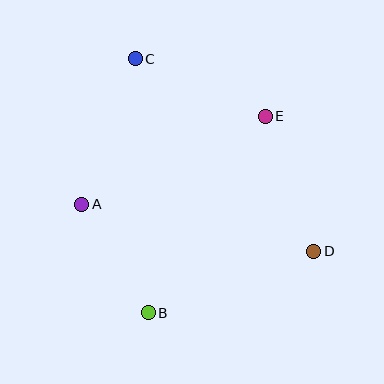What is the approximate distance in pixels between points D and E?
The distance between D and E is approximately 143 pixels.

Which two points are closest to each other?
Points A and B are closest to each other.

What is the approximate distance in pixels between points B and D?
The distance between B and D is approximately 177 pixels.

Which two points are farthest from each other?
Points C and D are farthest from each other.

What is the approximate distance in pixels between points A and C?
The distance between A and C is approximately 155 pixels.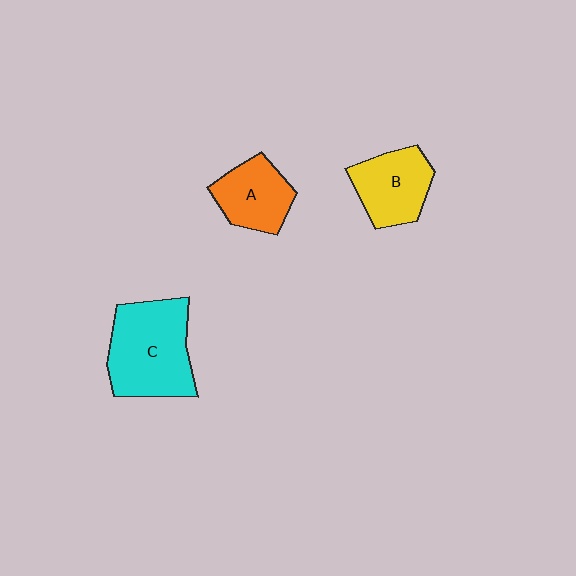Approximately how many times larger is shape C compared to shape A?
Approximately 1.7 times.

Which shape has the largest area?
Shape C (cyan).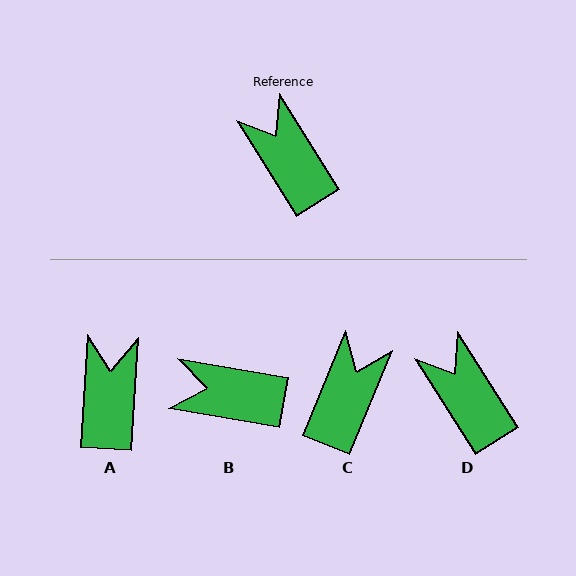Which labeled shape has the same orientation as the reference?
D.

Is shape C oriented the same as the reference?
No, it is off by about 55 degrees.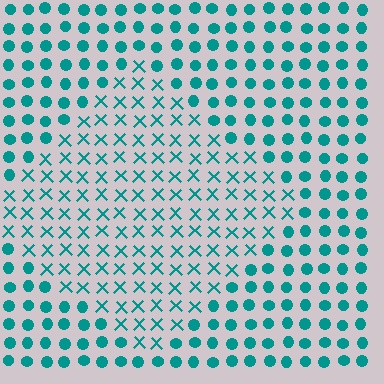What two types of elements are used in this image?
The image uses X marks inside the diamond region and circles outside it.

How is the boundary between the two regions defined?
The boundary is defined by a change in element shape: X marks inside vs. circles outside. All elements share the same color and spacing.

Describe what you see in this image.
The image is filled with small teal elements arranged in a uniform grid. A diamond-shaped region contains X marks, while the surrounding area contains circles. The boundary is defined purely by the change in element shape.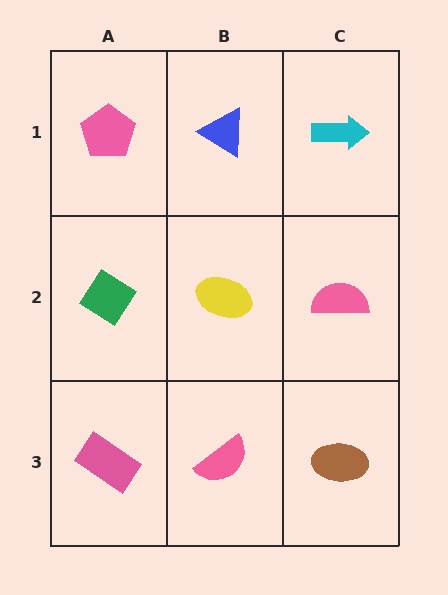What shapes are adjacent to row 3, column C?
A pink semicircle (row 2, column C), a pink semicircle (row 3, column B).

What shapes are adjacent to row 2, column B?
A blue triangle (row 1, column B), a pink semicircle (row 3, column B), a green diamond (row 2, column A), a pink semicircle (row 2, column C).